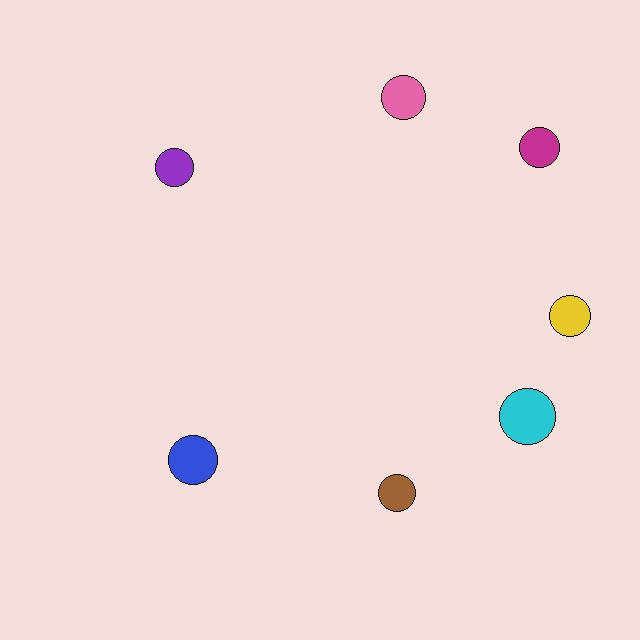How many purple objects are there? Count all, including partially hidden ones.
There is 1 purple object.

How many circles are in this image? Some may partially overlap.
There are 7 circles.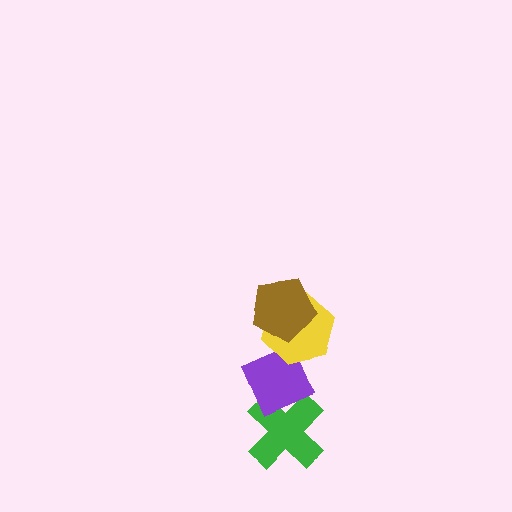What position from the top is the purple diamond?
The purple diamond is 3rd from the top.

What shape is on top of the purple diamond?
The yellow hexagon is on top of the purple diamond.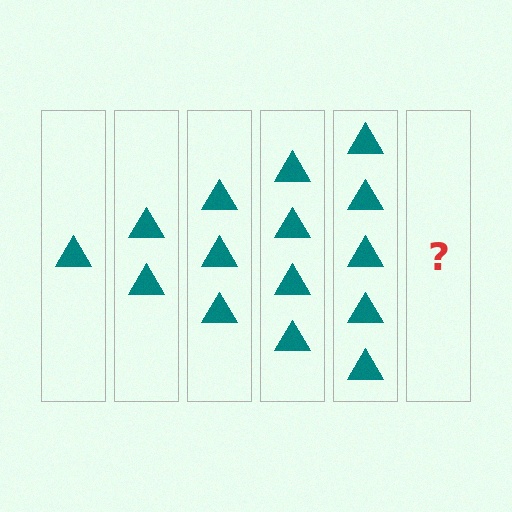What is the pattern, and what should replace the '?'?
The pattern is that each step adds one more triangle. The '?' should be 6 triangles.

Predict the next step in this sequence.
The next step is 6 triangles.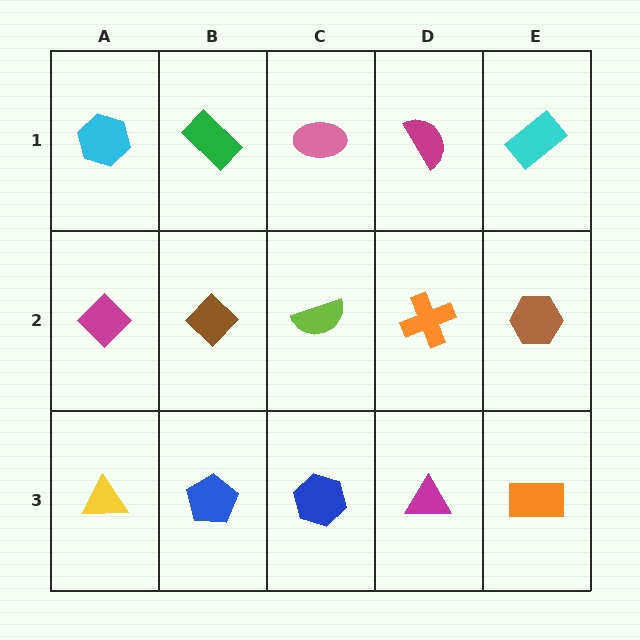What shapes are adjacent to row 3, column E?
A brown hexagon (row 2, column E), a magenta triangle (row 3, column D).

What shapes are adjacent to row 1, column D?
An orange cross (row 2, column D), a pink ellipse (row 1, column C), a cyan rectangle (row 1, column E).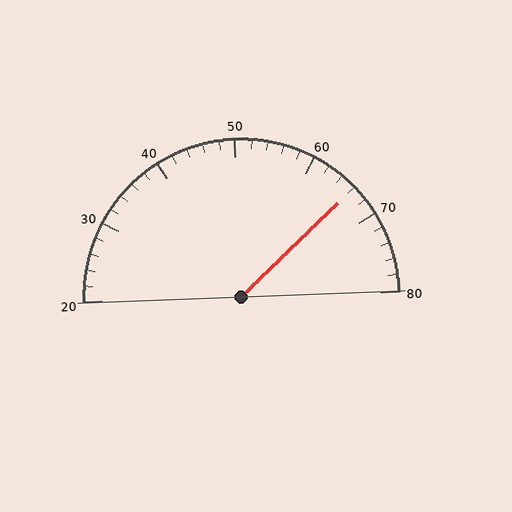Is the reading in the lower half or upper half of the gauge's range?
The reading is in the upper half of the range (20 to 80).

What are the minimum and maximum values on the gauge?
The gauge ranges from 20 to 80.